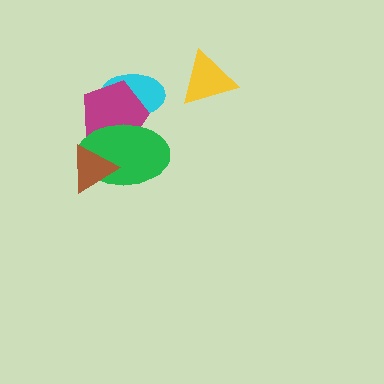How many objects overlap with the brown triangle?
1 object overlaps with the brown triangle.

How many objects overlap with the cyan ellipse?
2 objects overlap with the cyan ellipse.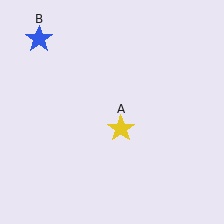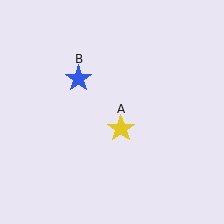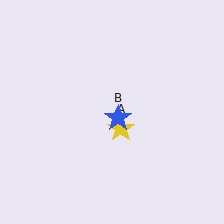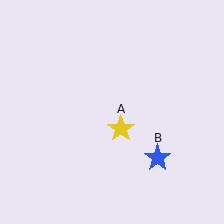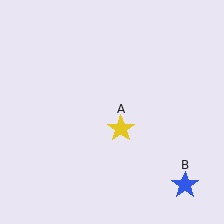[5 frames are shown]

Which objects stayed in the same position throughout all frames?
Yellow star (object A) remained stationary.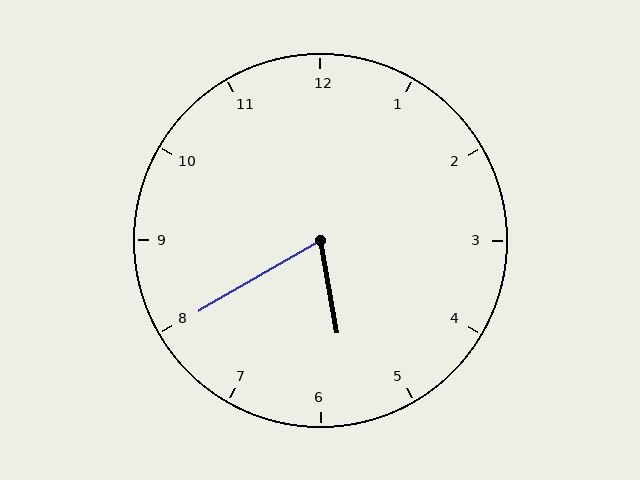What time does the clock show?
5:40.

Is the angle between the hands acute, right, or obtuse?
It is acute.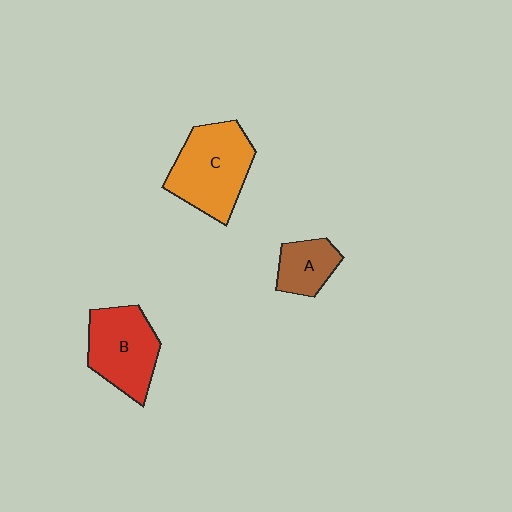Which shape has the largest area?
Shape C (orange).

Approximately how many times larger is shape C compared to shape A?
Approximately 2.1 times.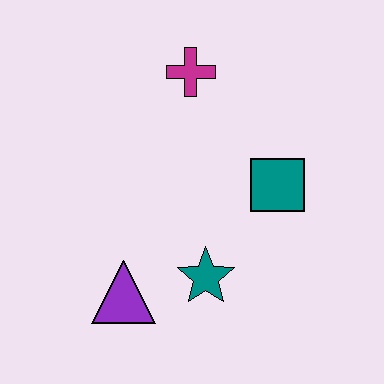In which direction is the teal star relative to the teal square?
The teal star is below the teal square.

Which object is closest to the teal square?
The teal star is closest to the teal square.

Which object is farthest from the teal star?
The magenta cross is farthest from the teal star.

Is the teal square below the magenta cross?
Yes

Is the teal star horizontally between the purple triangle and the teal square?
Yes